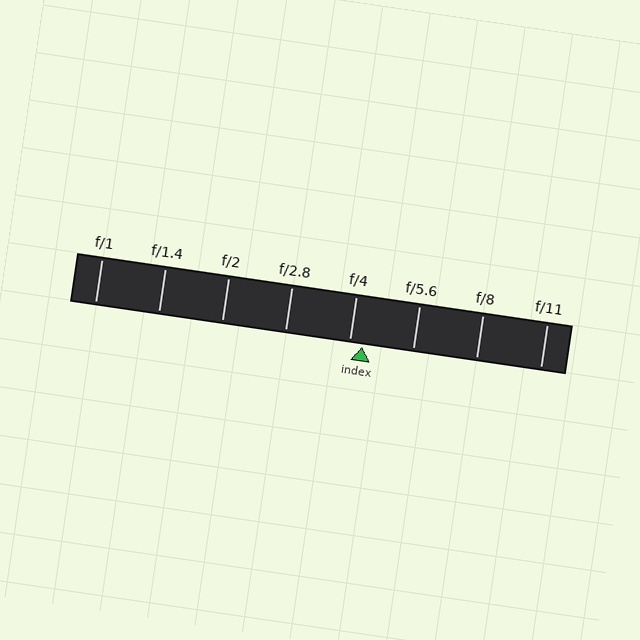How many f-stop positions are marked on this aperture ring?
There are 8 f-stop positions marked.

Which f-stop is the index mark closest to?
The index mark is closest to f/4.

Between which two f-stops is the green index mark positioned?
The index mark is between f/4 and f/5.6.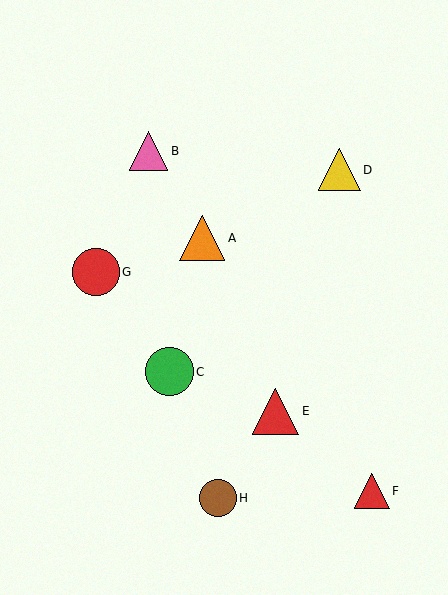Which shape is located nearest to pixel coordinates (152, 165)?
The pink triangle (labeled B) at (148, 151) is nearest to that location.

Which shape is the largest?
The green circle (labeled C) is the largest.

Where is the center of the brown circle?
The center of the brown circle is at (218, 498).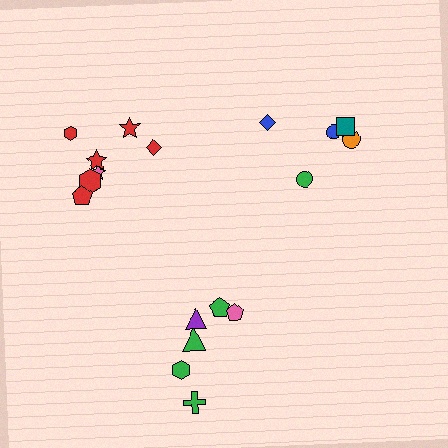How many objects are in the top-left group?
There are 7 objects.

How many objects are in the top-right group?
There are 5 objects.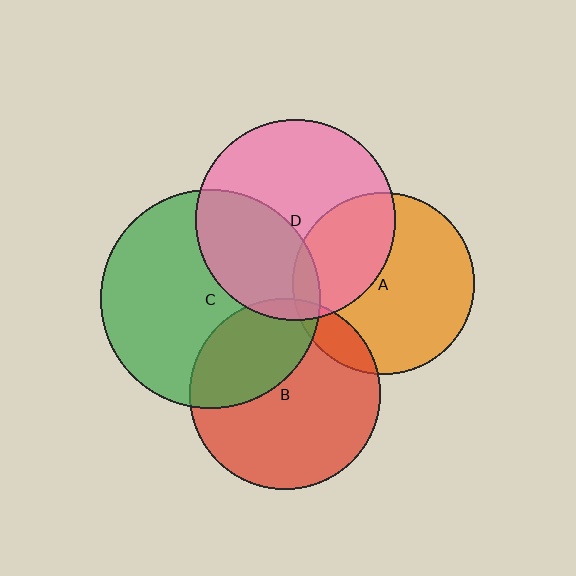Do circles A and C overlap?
Yes.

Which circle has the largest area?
Circle C (green).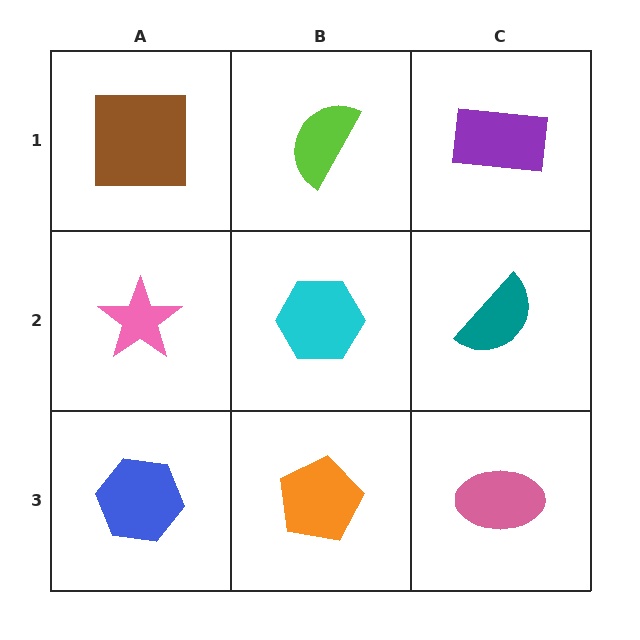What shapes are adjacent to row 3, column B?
A cyan hexagon (row 2, column B), a blue hexagon (row 3, column A), a pink ellipse (row 3, column C).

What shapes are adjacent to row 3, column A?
A pink star (row 2, column A), an orange pentagon (row 3, column B).